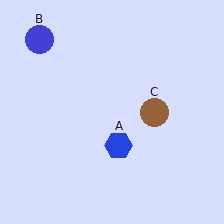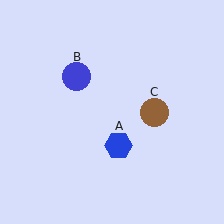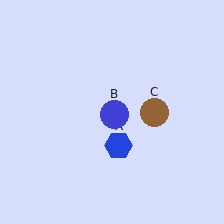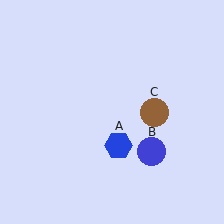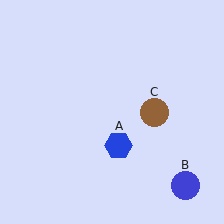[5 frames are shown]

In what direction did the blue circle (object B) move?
The blue circle (object B) moved down and to the right.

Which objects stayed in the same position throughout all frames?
Blue hexagon (object A) and brown circle (object C) remained stationary.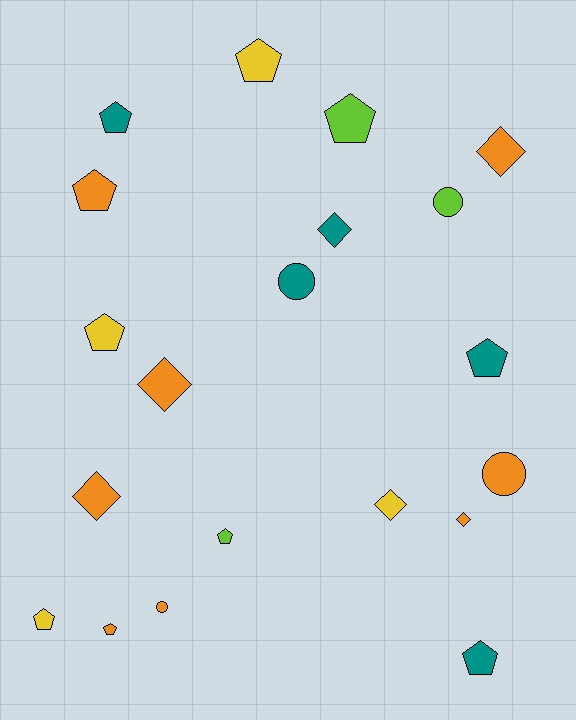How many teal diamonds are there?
There is 1 teal diamond.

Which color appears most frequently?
Orange, with 8 objects.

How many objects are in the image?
There are 20 objects.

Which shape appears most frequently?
Pentagon, with 10 objects.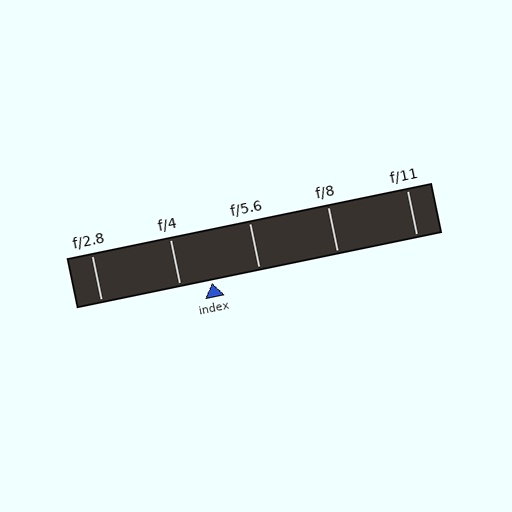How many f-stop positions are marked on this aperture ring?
There are 5 f-stop positions marked.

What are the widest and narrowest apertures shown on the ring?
The widest aperture shown is f/2.8 and the narrowest is f/11.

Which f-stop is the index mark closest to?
The index mark is closest to f/4.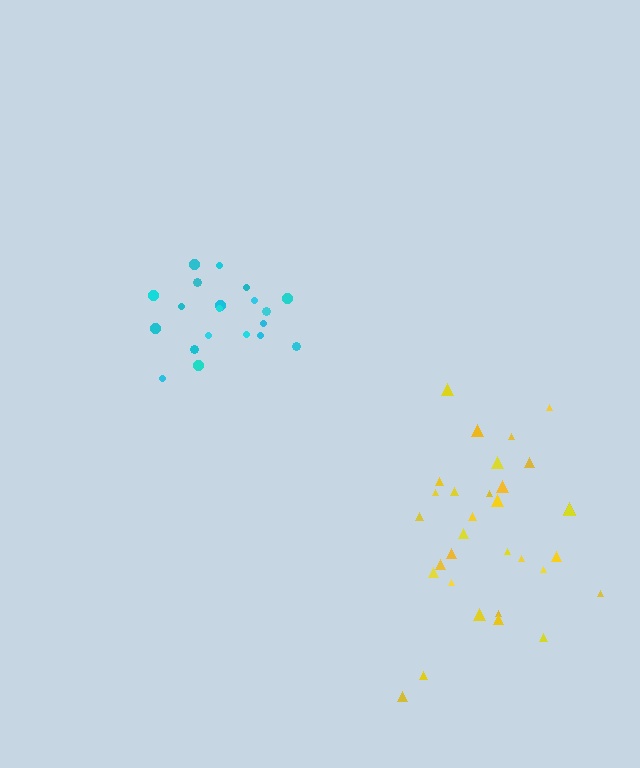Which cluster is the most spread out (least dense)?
Yellow.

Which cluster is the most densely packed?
Cyan.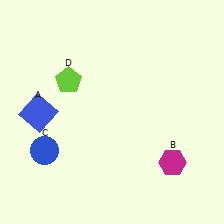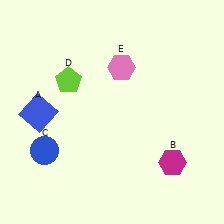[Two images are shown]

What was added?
A pink hexagon (E) was added in Image 2.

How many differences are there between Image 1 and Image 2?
There is 1 difference between the two images.